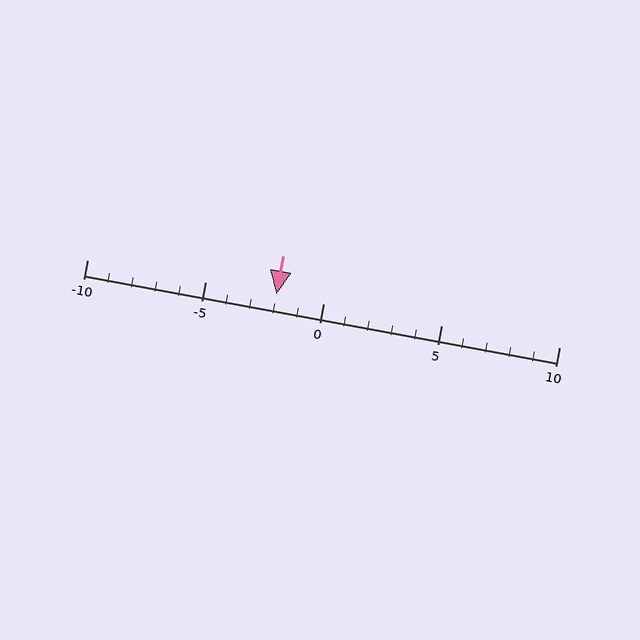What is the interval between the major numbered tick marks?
The major tick marks are spaced 5 units apart.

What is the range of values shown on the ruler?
The ruler shows values from -10 to 10.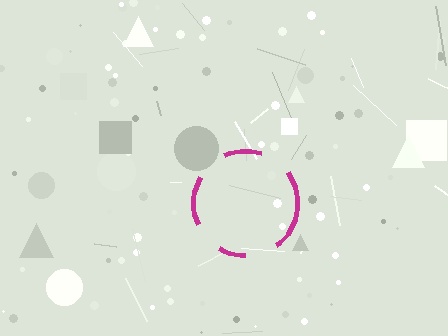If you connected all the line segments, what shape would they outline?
They would outline a circle.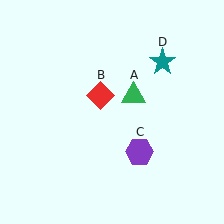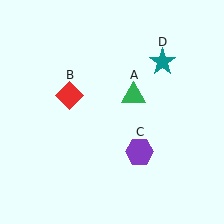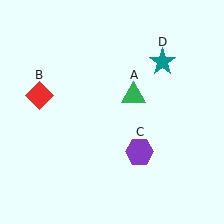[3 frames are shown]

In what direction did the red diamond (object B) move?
The red diamond (object B) moved left.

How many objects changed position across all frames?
1 object changed position: red diamond (object B).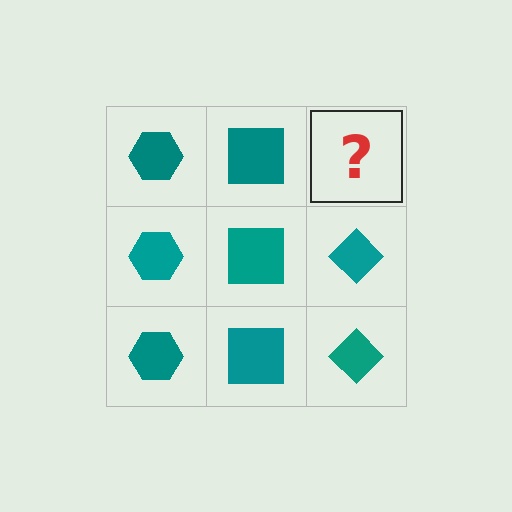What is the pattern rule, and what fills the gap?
The rule is that each column has a consistent shape. The gap should be filled with a teal diamond.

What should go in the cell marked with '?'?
The missing cell should contain a teal diamond.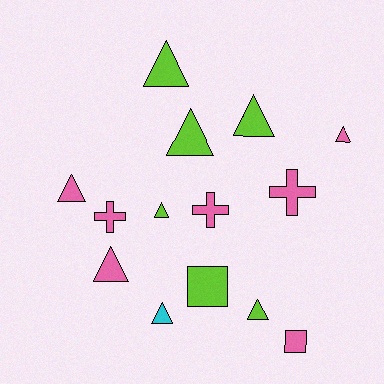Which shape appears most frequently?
Triangle, with 9 objects.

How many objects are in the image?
There are 14 objects.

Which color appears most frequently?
Pink, with 7 objects.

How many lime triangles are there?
There are 5 lime triangles.